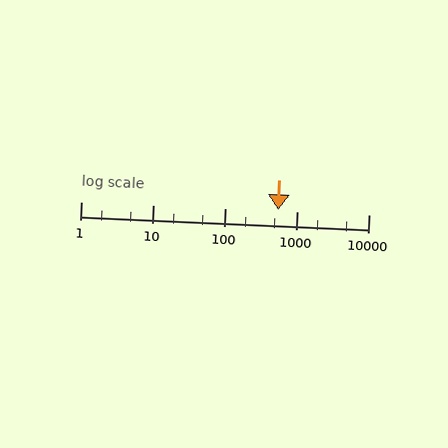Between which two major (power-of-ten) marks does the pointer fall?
The pointer is between 100 and 1000.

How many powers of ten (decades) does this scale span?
The scale spans 4 decades, from 1 to 10000.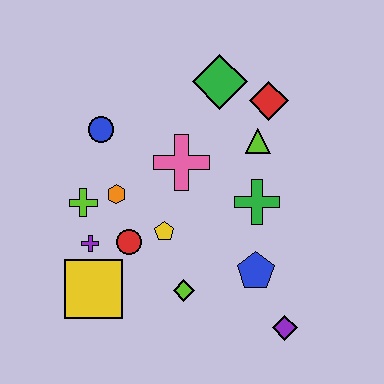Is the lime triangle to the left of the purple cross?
No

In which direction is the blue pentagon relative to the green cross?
The blue pentagon is below the green cross.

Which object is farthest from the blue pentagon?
The blue circle is farthest from the blue pentagon.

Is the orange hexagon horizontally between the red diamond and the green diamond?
No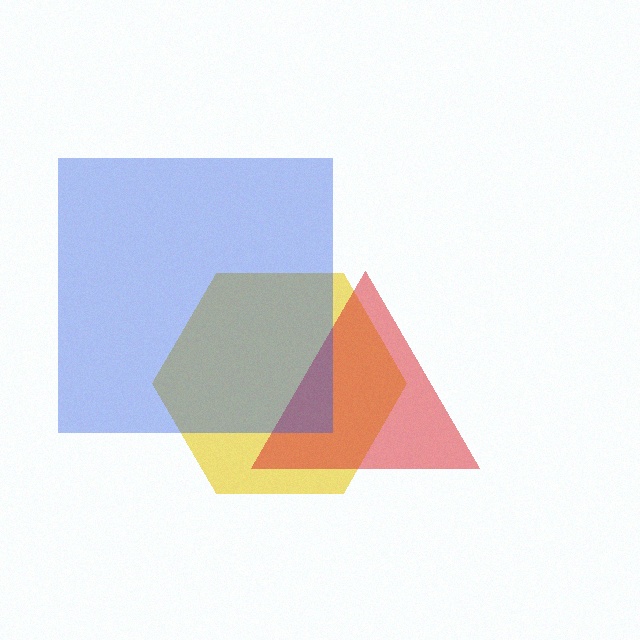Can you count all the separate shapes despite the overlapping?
Yes, there are 3 separate shapes.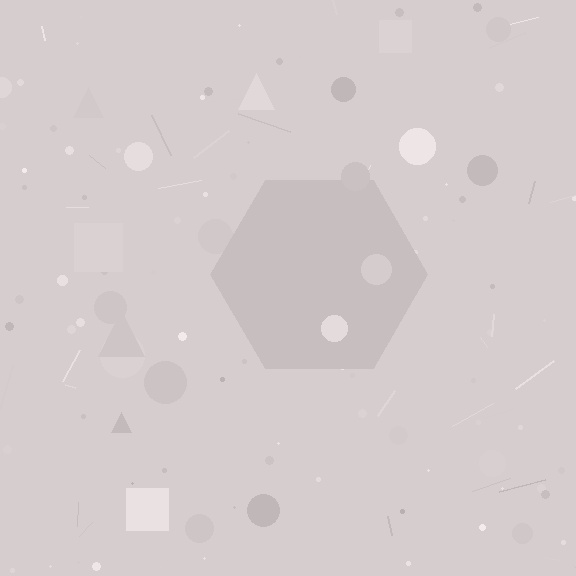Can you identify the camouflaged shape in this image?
The camouflaged shape is a hexagon.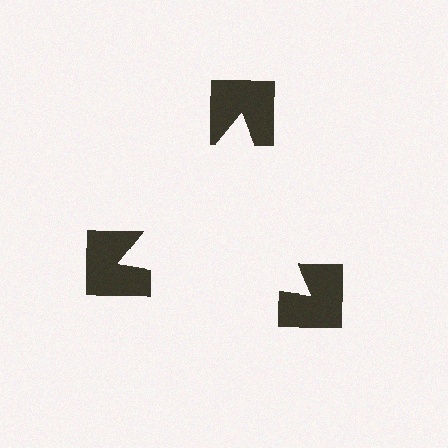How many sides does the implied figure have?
3 sides.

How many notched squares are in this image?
There are 3 — one at each vertex of the illusory triangle.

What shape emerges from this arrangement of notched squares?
An illusory triangle — its edges are inferred from the aligned wedge cuts in the notched squares, not physically drawn.